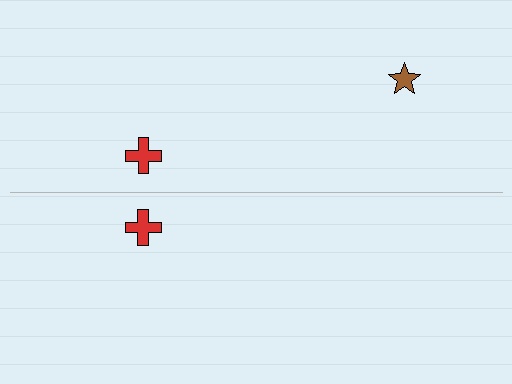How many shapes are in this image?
There are 3 shapes in this image.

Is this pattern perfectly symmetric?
No, the pattern is not perfectly symmetric. A brown star is missing from the bottom side.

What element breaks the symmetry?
A brown star is missing from the bottom side.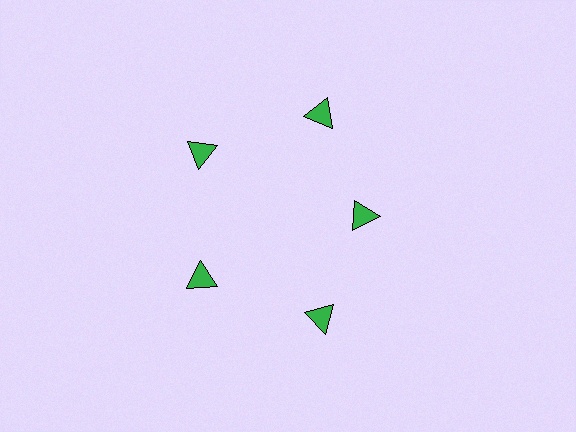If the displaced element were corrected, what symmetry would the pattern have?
It would have 5-fold rotational symmetry — the pattern would map onto itself every 72 degrees.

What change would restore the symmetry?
The symmetry would be restored by moving it outward, back onto the ring so that all 5 triangles sit at equal angles and equal distance from the center.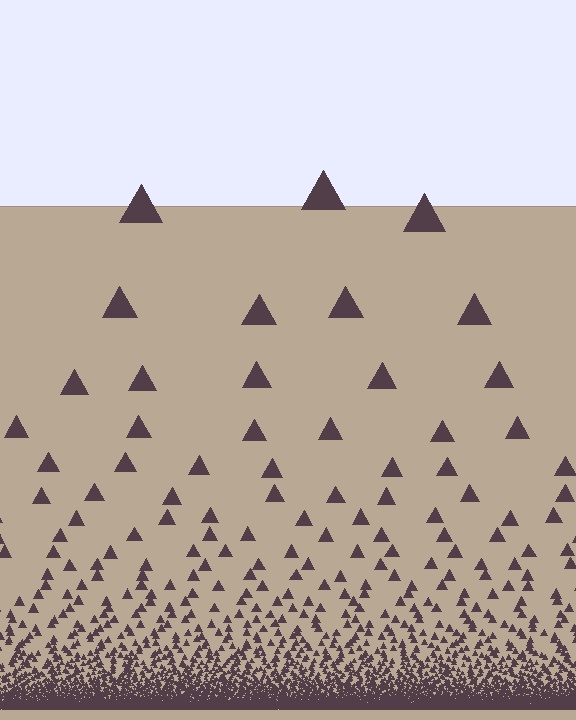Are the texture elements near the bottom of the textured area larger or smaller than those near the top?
Smaller. The gradient is inverted — elements near the bottom are smaller and denser.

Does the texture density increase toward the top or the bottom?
Density increases toward the bottom.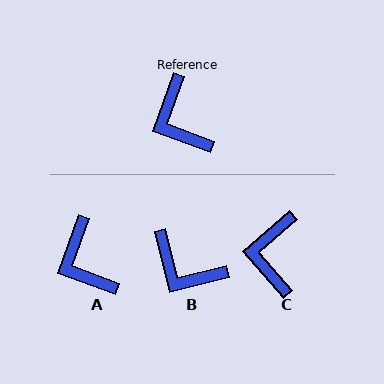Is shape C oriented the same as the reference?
No, it is off by about 28 degrees.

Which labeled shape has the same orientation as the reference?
A.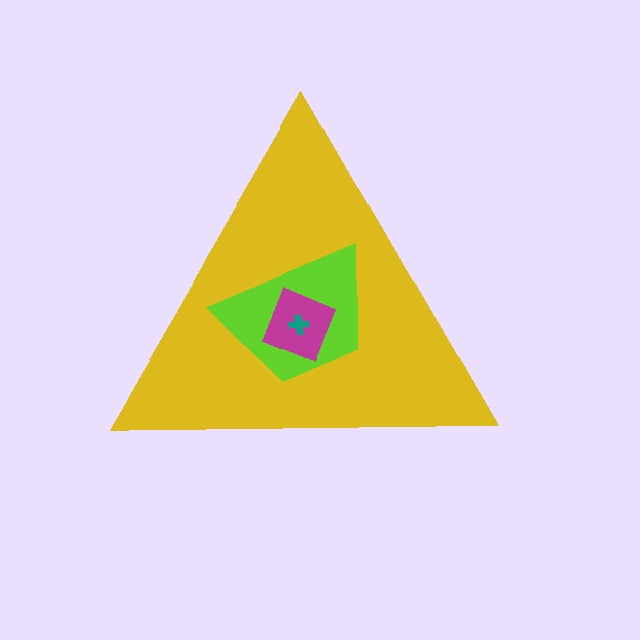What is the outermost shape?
The yellow triangle.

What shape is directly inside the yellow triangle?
The lime trapezoid.